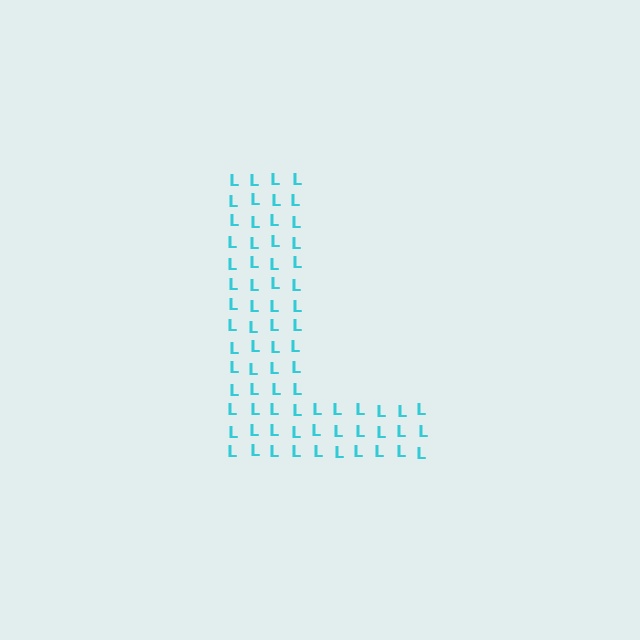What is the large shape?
The large shape is the letter L.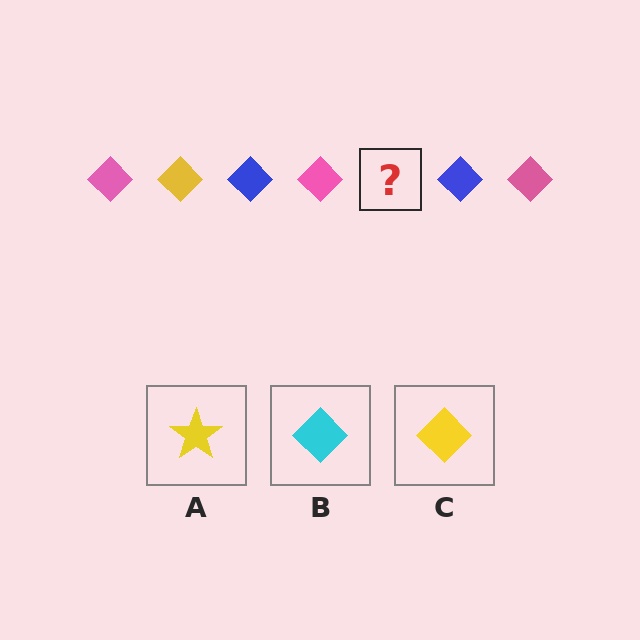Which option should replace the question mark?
Option C.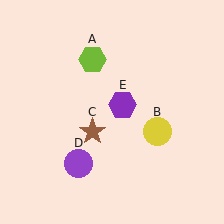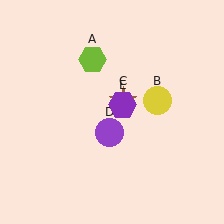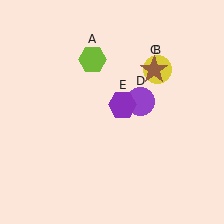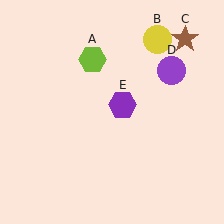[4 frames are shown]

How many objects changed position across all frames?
3 objects changed position: yellow circle (object B), brown star (object C), purple circle (object D).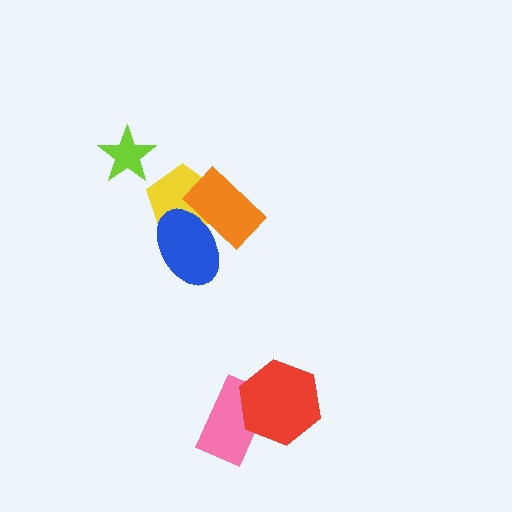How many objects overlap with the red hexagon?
1 object overlaps with the red hexagon.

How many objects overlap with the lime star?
0 objects overlap with the lime star.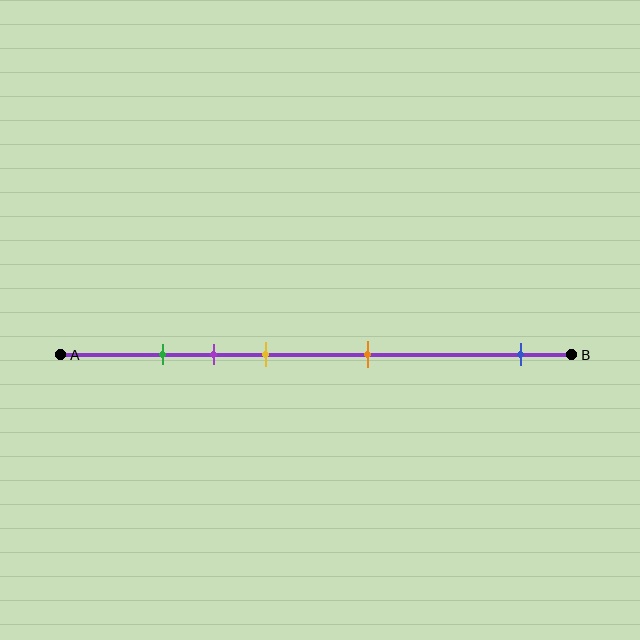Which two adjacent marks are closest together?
The green and purple marks are the closest adjacent pair.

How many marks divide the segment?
There are 5 marks dividing the segment.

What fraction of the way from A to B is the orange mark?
The orange mark is approximately 60% (0.6) of the way from A to B.